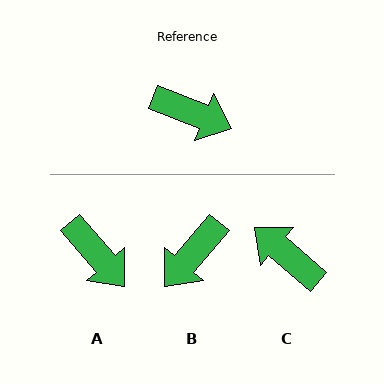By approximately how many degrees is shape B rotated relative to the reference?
Approximately 109 degrees clockwise.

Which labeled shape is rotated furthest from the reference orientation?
C, about 161 degrees away.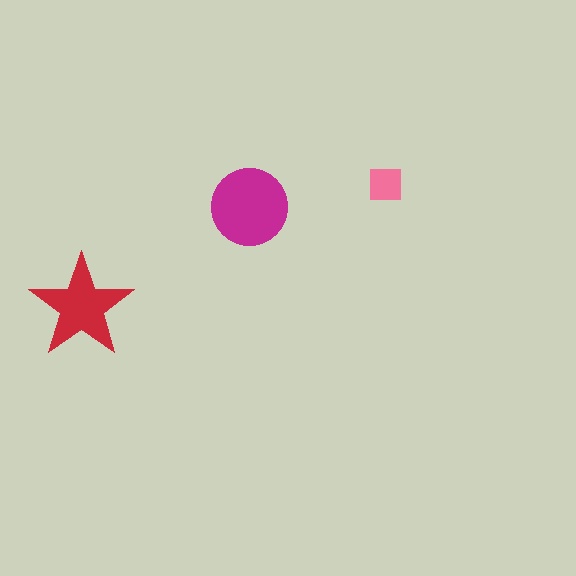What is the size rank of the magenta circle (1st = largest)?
1st.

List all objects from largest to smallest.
The magenta circle, the red star, the pink square.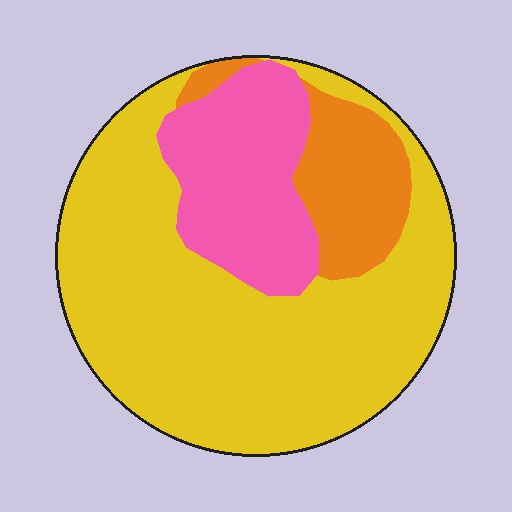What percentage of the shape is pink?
Pink covers 21% of the shape.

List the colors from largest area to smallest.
From largest to smallest: yellow, pink, orange.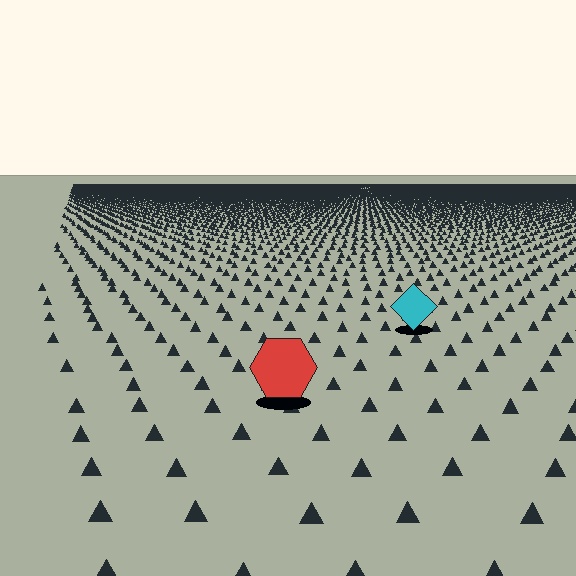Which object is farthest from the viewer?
The cyan diamond is farthest from the viewer. It appears smaller and the ground texture around it is denser.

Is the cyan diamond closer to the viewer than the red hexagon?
No. The red hexagon is closer — you can tell from the texture gradient: the ground texture is coarser near it.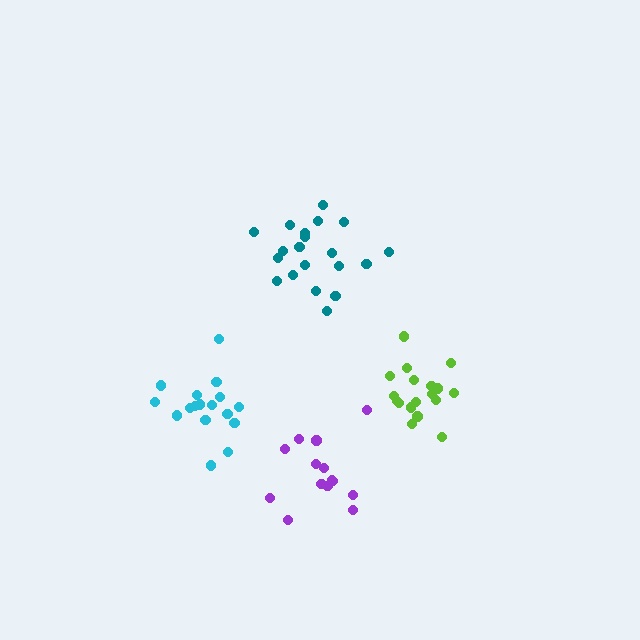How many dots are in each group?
Group 1: 20 dots, Group 2: 17 dots, Group 3: 18 dots, Group 4: 14 dots (69 total).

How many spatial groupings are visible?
There are 4 spatial groupings.